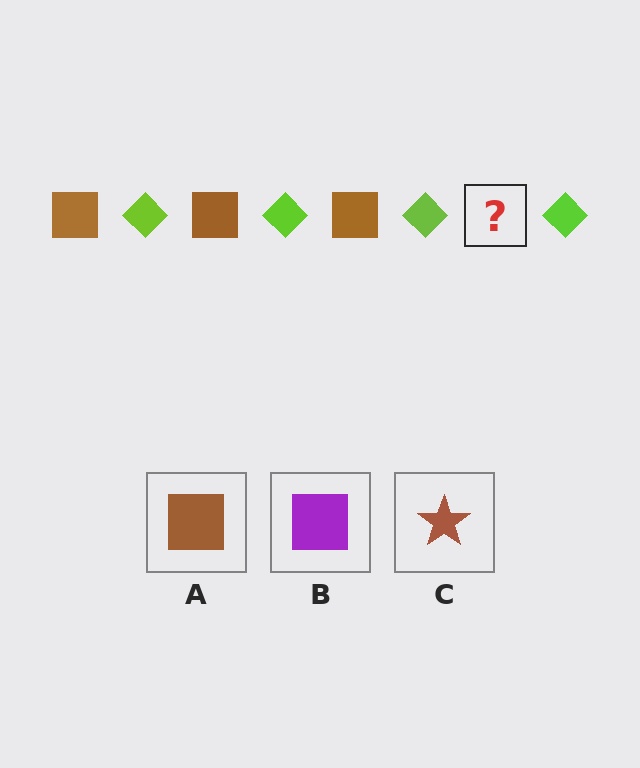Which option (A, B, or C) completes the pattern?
A.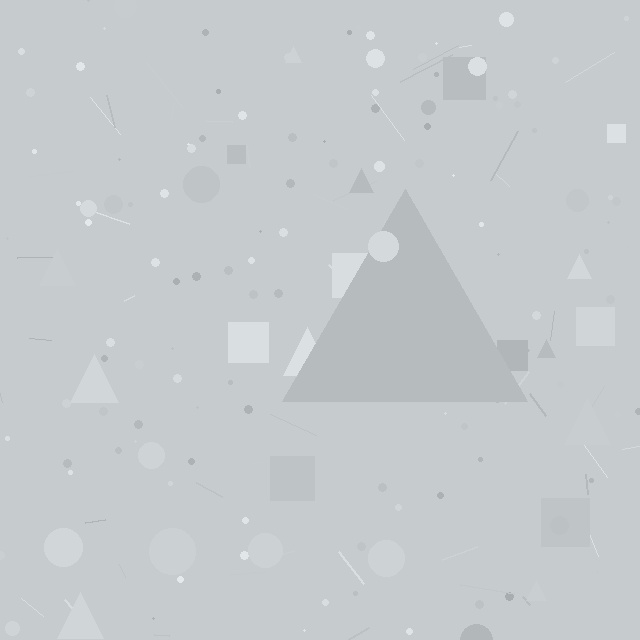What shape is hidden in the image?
A triangle is hidden in the image.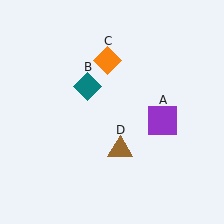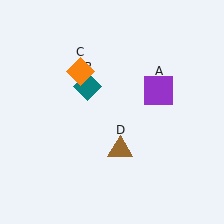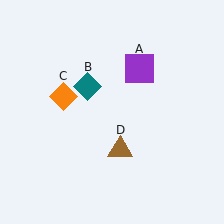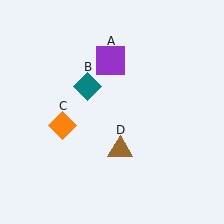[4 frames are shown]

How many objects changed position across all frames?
2 objects changed position: purple square (object A), orange diamond (object C).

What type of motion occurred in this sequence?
The purple square (object A), orange diamond (object C) rotated counterclockwise around the center of the scene.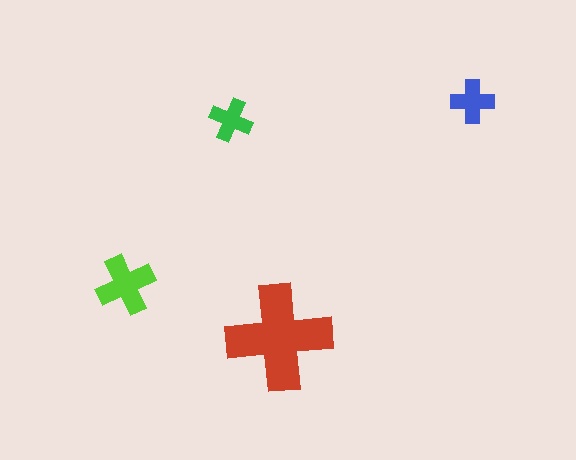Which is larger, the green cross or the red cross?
The red one.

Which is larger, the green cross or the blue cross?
The blue one.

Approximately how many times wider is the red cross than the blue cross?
About 2.5 times wider.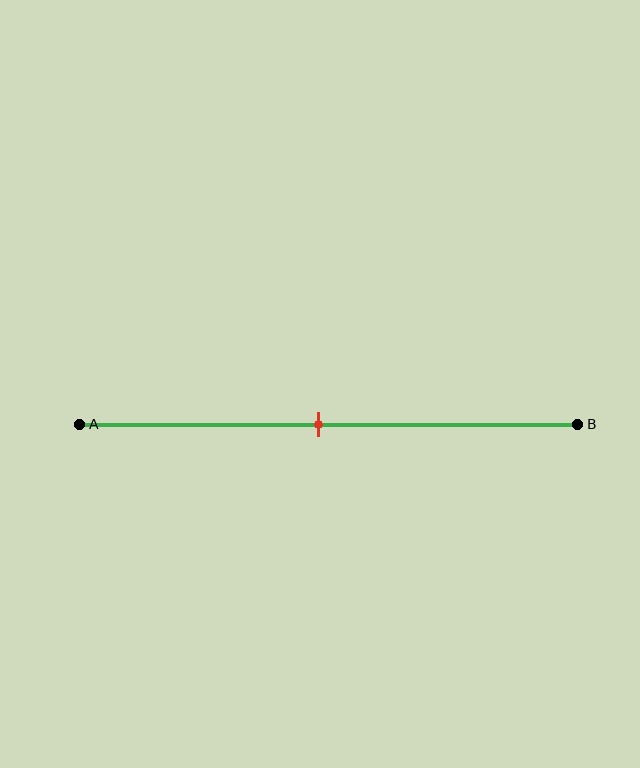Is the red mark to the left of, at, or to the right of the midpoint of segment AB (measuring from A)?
The red mark is approximately at the midpoint of segment AB.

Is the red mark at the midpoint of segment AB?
Yes, the mark is approximately at the midpoint.